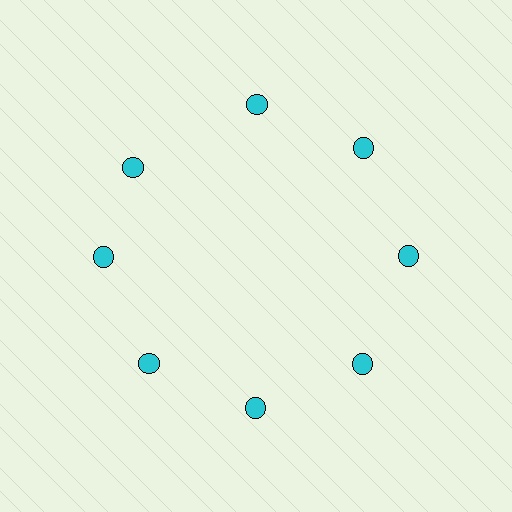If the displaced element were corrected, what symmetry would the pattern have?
It would have 8-fold rotational symmetry — the pattern would map onto itself every 45 degrees.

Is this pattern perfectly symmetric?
No. The 8 cyan circles are arranged in a ring, but one element near the 10 o'clock position is rotated out of alignment along the ring, breaking the 8-fold rotational symmetry.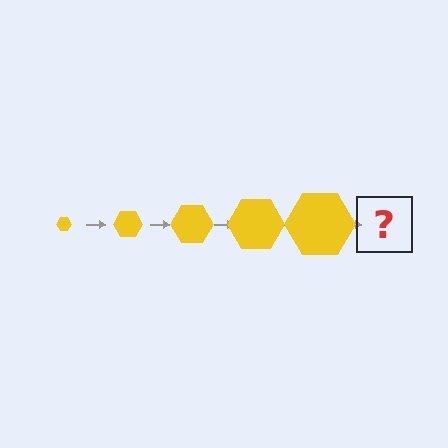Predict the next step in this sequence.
The next step is a yellow hexagon, larger than the previous one.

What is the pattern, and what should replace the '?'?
The pattern is that the hexagon gets progressively larger each step. The '?' should be a yellow hexagon, larger than the previous one.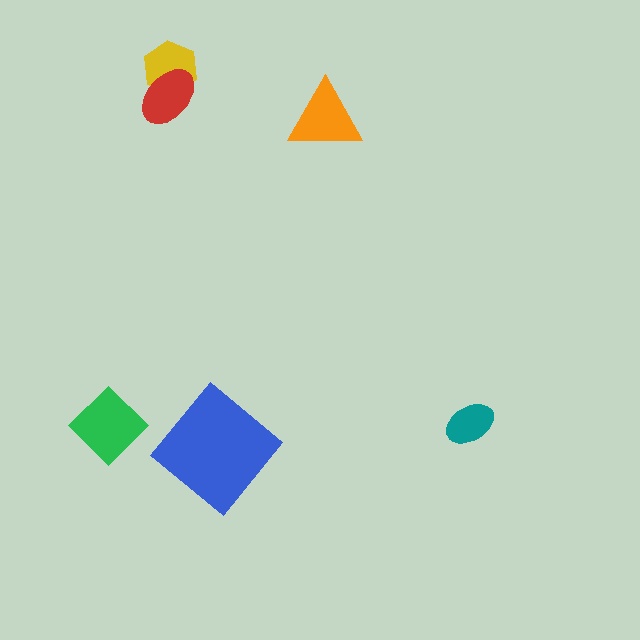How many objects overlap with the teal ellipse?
0 objects overlap with the teal ellipse.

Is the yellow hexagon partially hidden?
Yes, it is partially covered by another shape.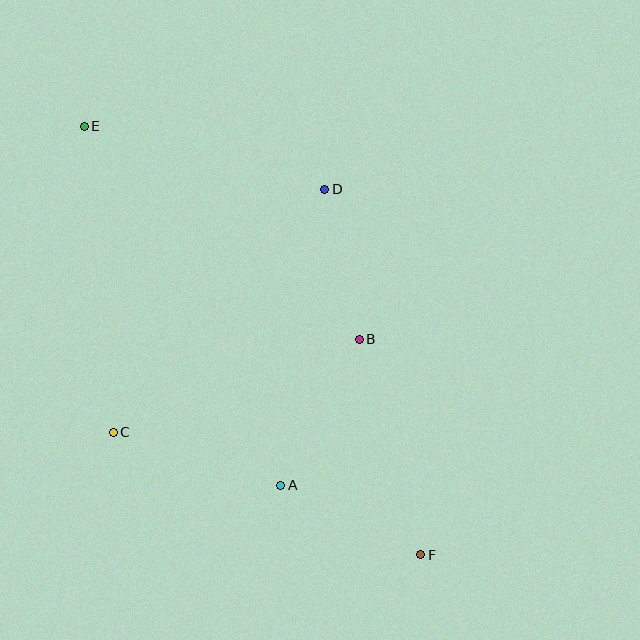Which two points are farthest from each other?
Points E and F are farthest from each other.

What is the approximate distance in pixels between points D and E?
The distance between D and E is approximately 249 pixels.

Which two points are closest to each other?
Points B and D are closest to each other.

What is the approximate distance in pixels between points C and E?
The distance between C and E is approximately 308 pixels.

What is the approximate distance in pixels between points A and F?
The distance between A and F is approximately 156 pixels.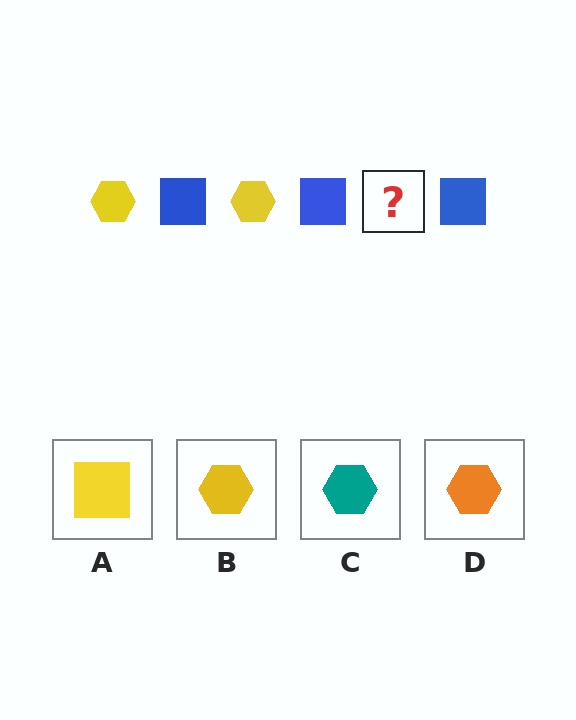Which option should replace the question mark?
Option B.